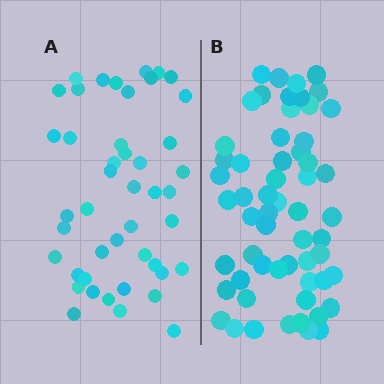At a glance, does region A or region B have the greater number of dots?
Region B (the right region) has more dots.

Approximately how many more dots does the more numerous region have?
Region B has approximately 15 more dots than region A.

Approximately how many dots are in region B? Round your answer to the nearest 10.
About 60 dots. (The exact count is 58, which rounds to 60.)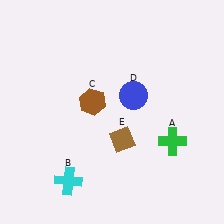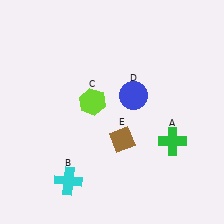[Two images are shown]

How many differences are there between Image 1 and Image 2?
There is 1 difference between the two images.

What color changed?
The hexagon (C) changed from brown in Image 1 to lime in Image 2.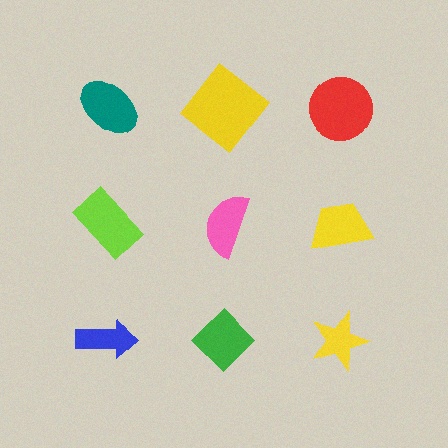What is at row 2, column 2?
A pink semicircle.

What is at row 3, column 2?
A green diamond.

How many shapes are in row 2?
3 shapes.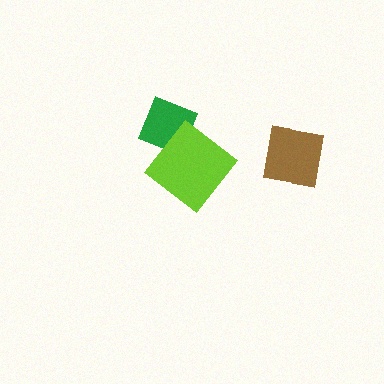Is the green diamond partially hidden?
Yes, it is partially covered by another shape.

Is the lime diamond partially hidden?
No, no other shape covers it.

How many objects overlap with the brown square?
0 objects overlap with the brown square.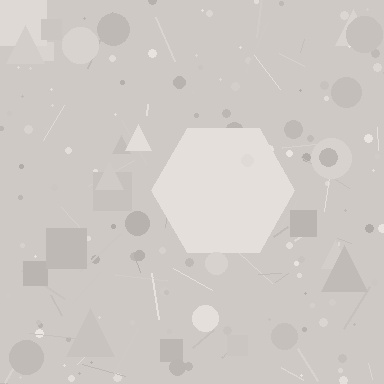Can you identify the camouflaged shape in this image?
The camouflaged shape is a hexagon.